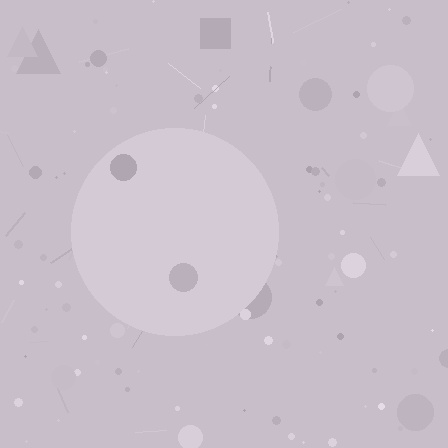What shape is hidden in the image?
A circle is hidden in the image.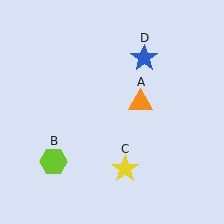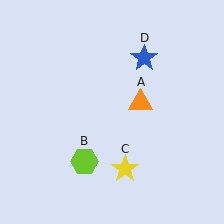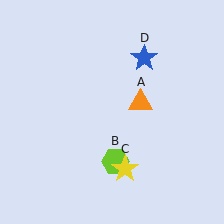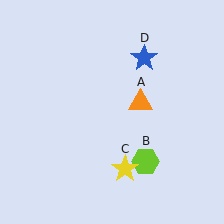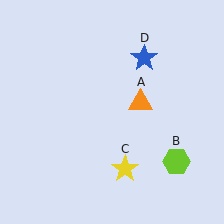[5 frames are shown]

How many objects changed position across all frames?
1 object changed position: lime hexagon (object B).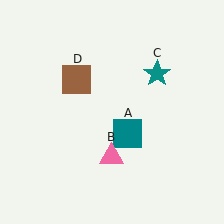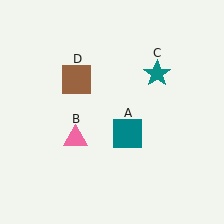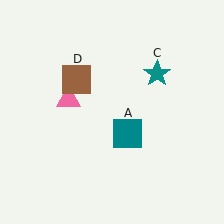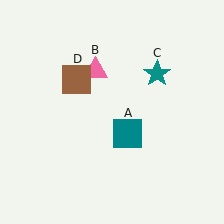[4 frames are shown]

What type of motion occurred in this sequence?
The pink triangle (object B) rotated clockwise around the center of the scene.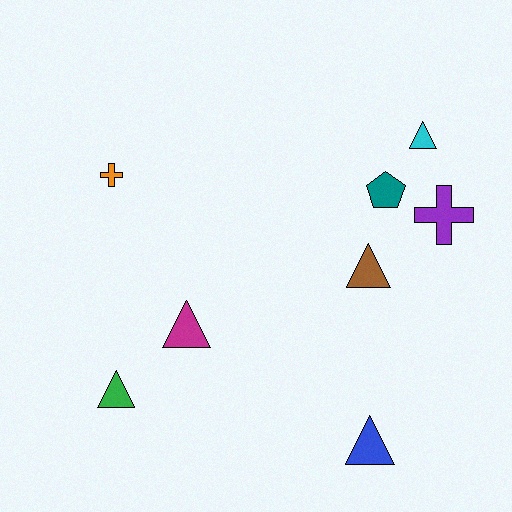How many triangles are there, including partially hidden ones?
There are 5 triangles.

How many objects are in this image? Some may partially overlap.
There are 8 objects.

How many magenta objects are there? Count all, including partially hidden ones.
There is 1 magenta object.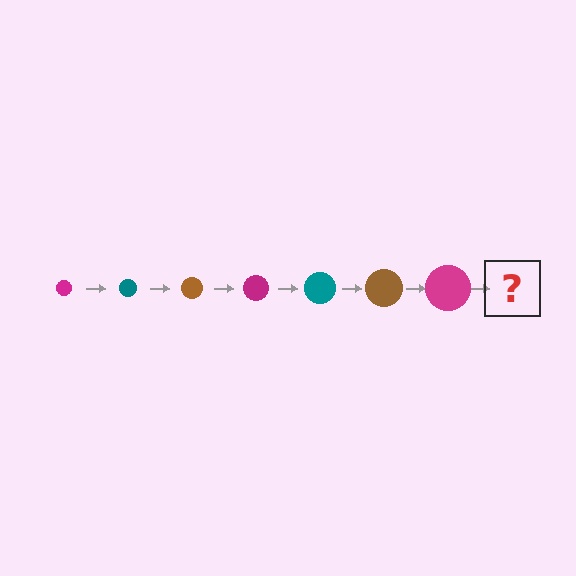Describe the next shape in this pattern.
It should be a teal circle, larger than the previous one.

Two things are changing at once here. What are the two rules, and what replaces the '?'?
The two rules are that the circle grows larger each step and the color cycles through magenta, teal, and brown. The '?' should be a teal circle, larger than the previous one.